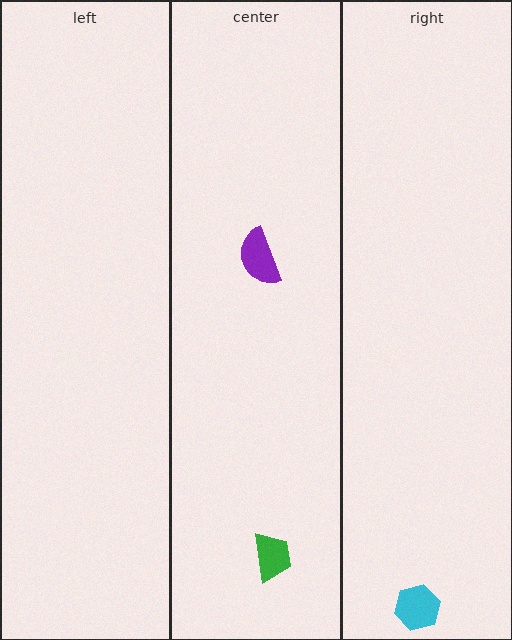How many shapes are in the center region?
2.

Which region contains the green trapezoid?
The center region.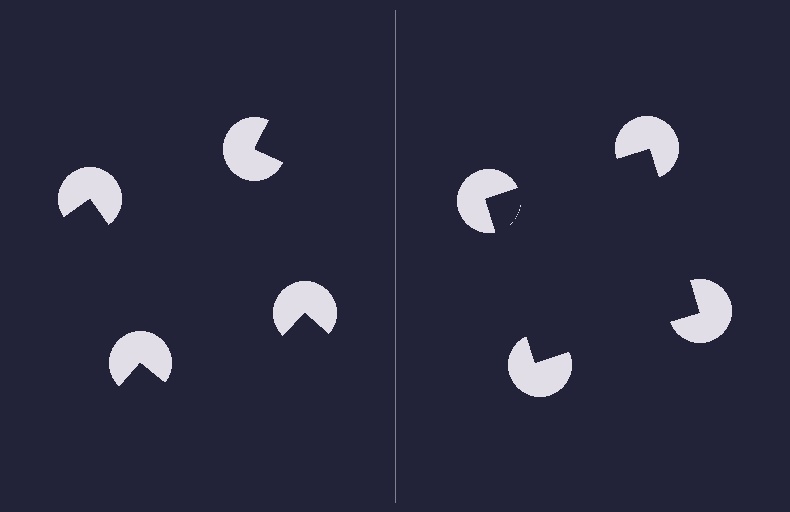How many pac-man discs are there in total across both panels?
8 — 4 on each side.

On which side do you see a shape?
An illusory square appears on the right side. On the left side the wedge cuts are rotated, so no coherent shape forms.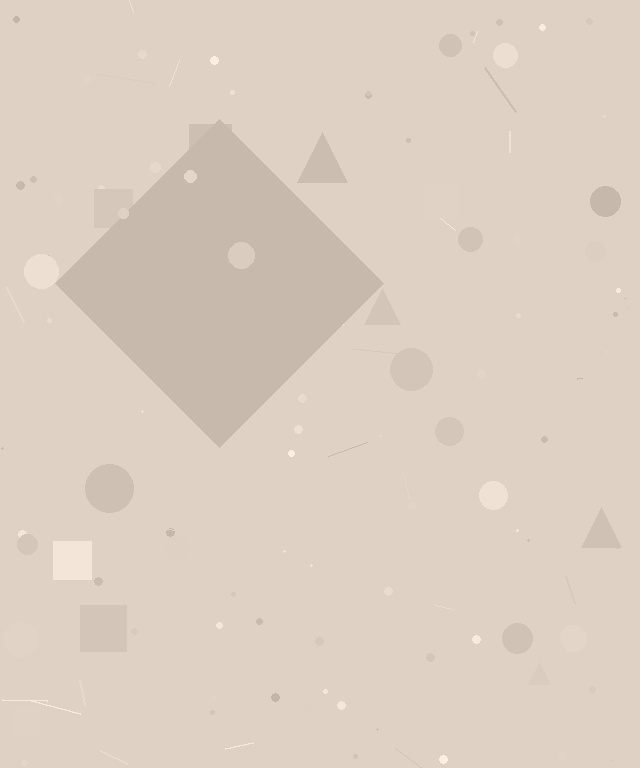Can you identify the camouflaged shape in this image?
The camouflaged shape is a diamond.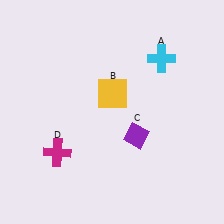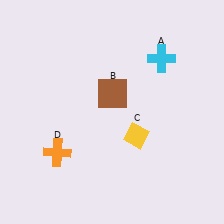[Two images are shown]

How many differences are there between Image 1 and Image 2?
There are 3 differences between the two images.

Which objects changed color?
B changed from yellow to brown. C changed from purple to yellow. D changed from magenta to orange.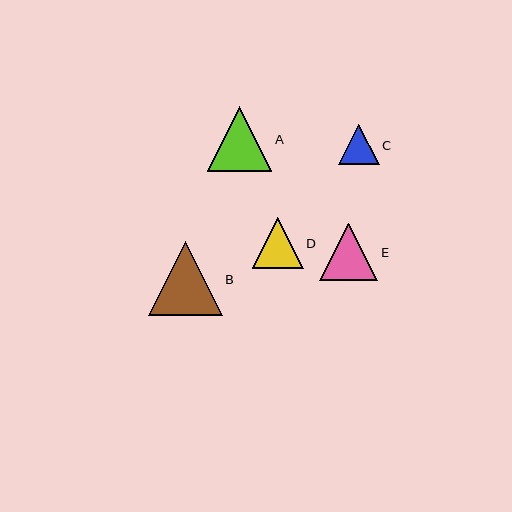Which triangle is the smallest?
Triangle C is the smallest with a size of approximately 40 pixels.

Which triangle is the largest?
Triangle B is the largest with a size of approximately 74 pixels.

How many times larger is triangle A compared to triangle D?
Triangle A is approximately 1.3 times the size of triangle D.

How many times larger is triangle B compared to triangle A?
Triangle B is approximately 1.2 times the size of triangle A.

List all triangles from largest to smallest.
From largest to smallest: B, A, E, D, C.